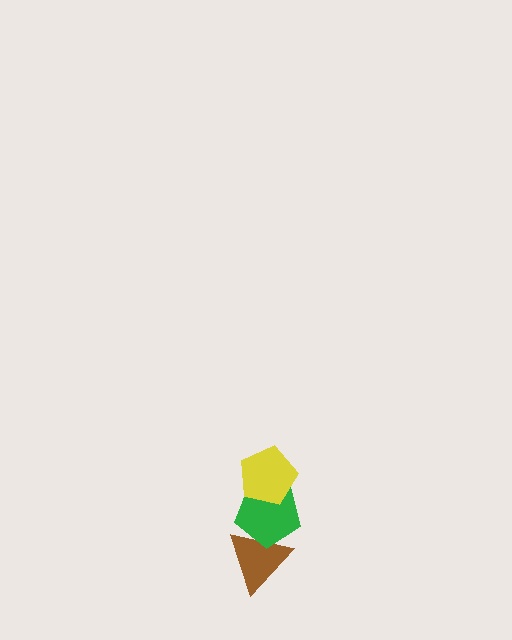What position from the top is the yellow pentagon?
The yellow pentagon is 1st from the top.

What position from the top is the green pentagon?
The green pentagon is 2nd from the top.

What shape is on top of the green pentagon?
The yellow pentagon is on top of the green pentagon.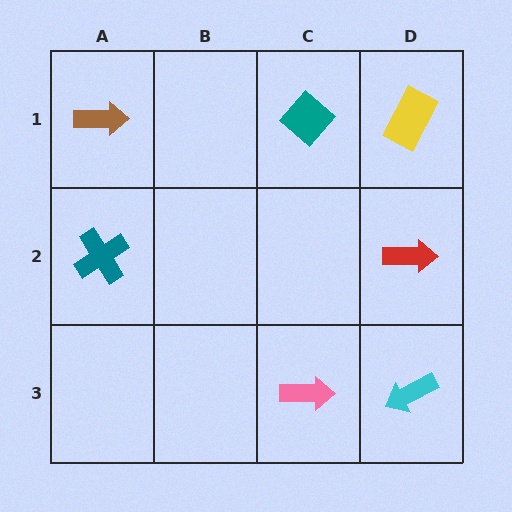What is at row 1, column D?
A yellow rectangle.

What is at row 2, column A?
A teal cross.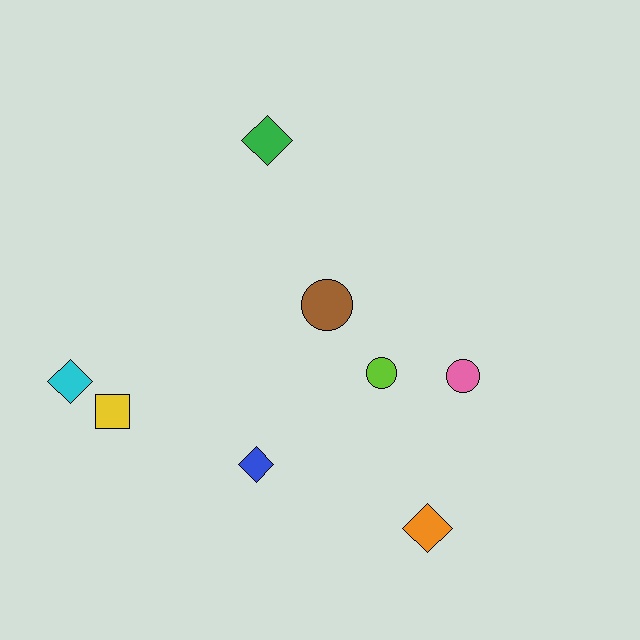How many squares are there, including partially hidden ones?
There is 1 square.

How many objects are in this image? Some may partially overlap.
There are 8 objects.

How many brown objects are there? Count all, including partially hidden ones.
There is 1 brown object.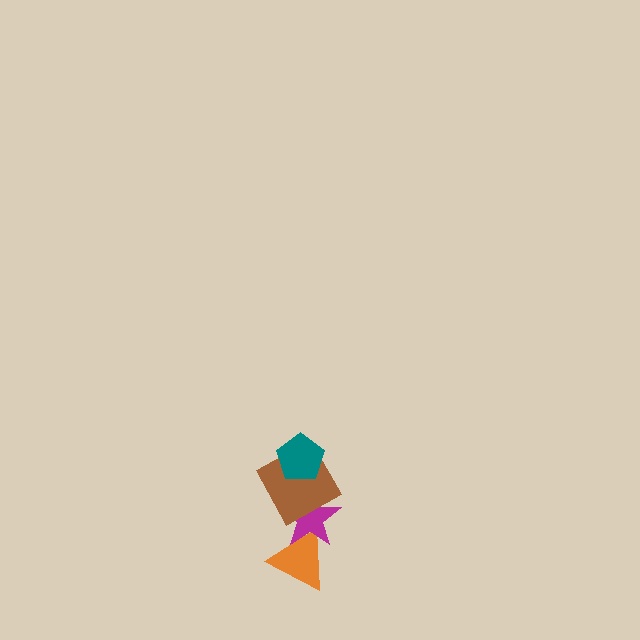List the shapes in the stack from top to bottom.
From top to bottom: the teal pentagon, the brown square, the magenta star, the orange triangle.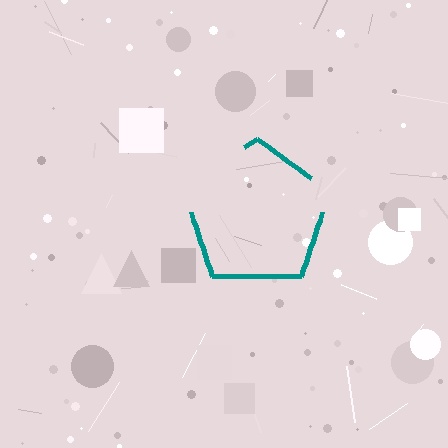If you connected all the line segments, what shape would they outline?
They would outline a pentagon.